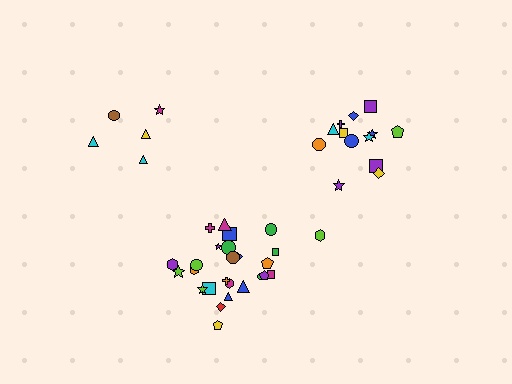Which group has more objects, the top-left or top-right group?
The top-right group.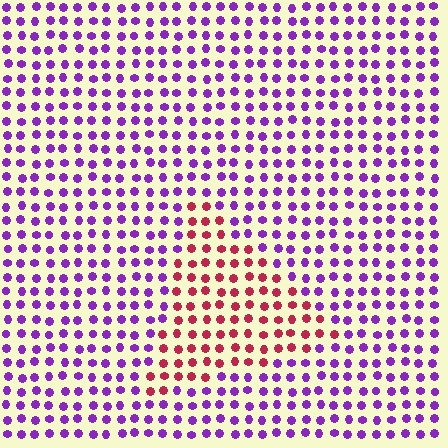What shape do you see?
I see a triangle.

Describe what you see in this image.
The image is filled with small purple elements in a uniform arrangement. A triangle-shaped region is visible where the elements are tinted to a slightly different hue, forming a subtle color boundary.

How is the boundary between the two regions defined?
The boundary is defined purely by a slight shift in hue (about 64 degrees). Spacing, size, and orientation are identical on both sides.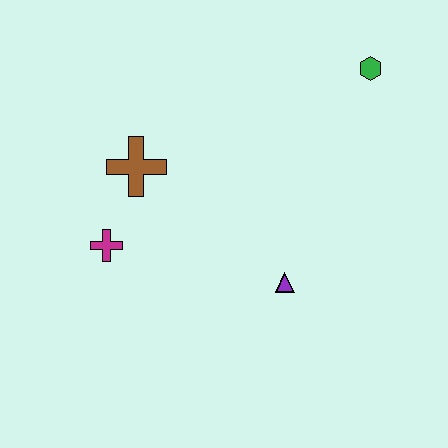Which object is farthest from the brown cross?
The green hexagon is farthest from the brown cross.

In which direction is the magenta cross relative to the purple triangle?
The magenta cross is to the left of the purple triangle.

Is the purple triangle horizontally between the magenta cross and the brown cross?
No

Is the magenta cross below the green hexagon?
Yes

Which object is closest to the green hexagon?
The purple triangle is closest to the green hexagon.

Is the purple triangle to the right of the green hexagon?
No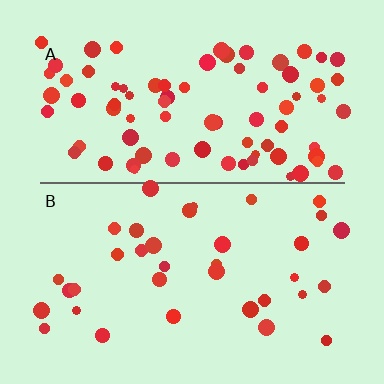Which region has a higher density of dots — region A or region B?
A (the top).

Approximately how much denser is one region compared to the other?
Approximately 2.2× — region A over region B.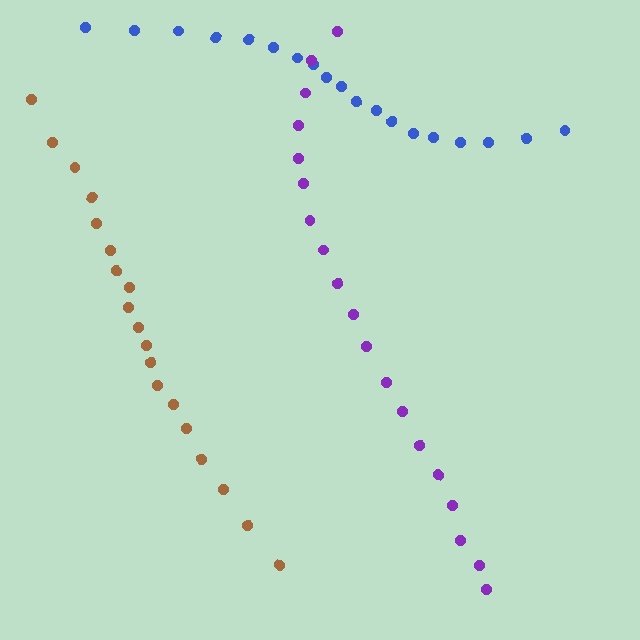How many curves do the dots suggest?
There are 3 distinct paths.